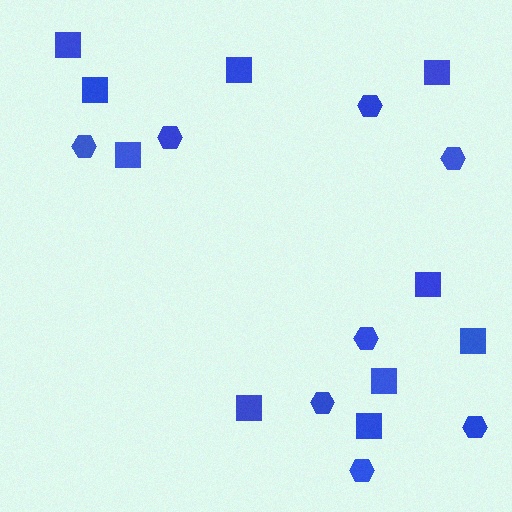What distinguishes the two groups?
There are 2 groups: one group of squares (10) and one group of hexagons (8).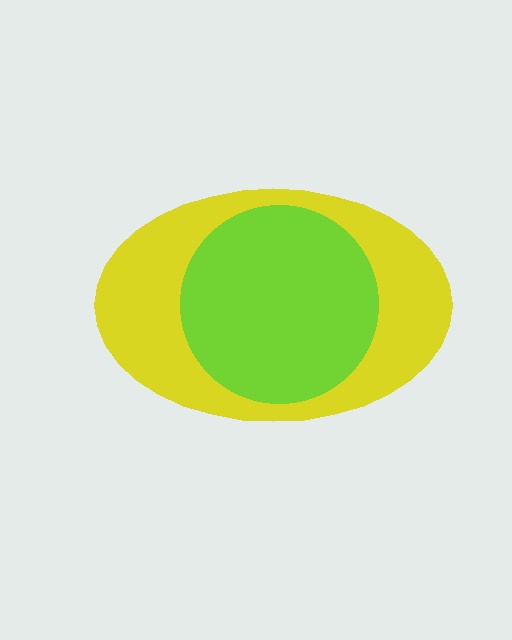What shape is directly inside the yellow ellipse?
The lime circle.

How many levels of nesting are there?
2.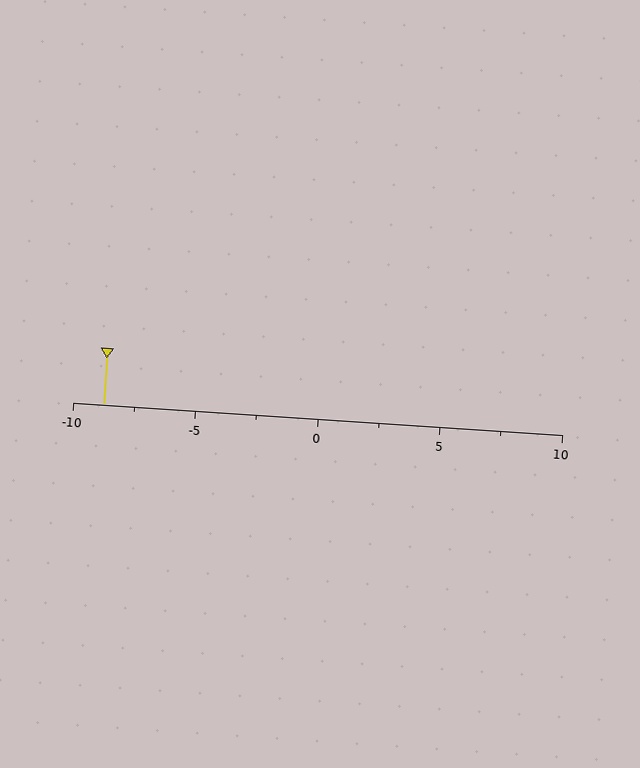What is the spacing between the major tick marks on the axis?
The major ticks are spaced 5 apart.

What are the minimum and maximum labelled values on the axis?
The axis runs from -10 to 10.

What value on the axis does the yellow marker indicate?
The marker indicates approximately -8.8.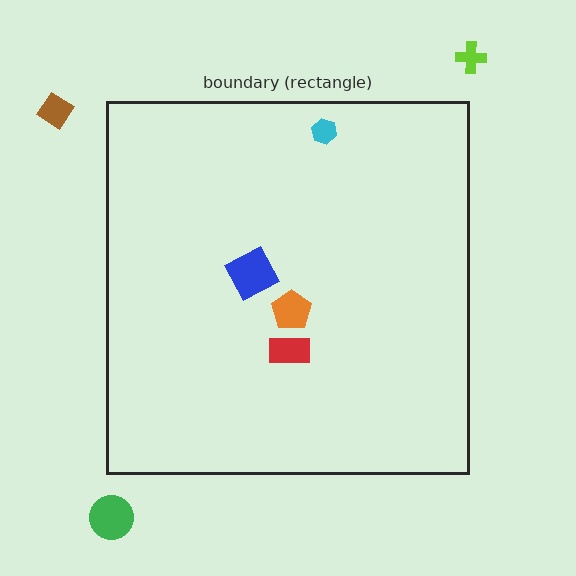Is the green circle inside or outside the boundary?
Outside.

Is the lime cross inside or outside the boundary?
Outside.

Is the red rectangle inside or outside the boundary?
Inside.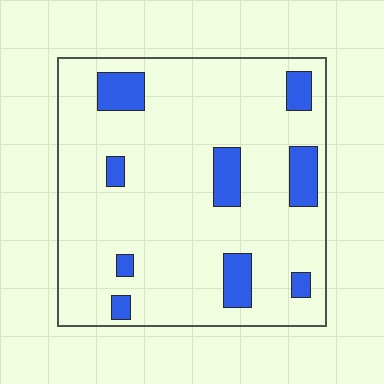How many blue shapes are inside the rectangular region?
9.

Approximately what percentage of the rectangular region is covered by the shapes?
Approximately 15%.